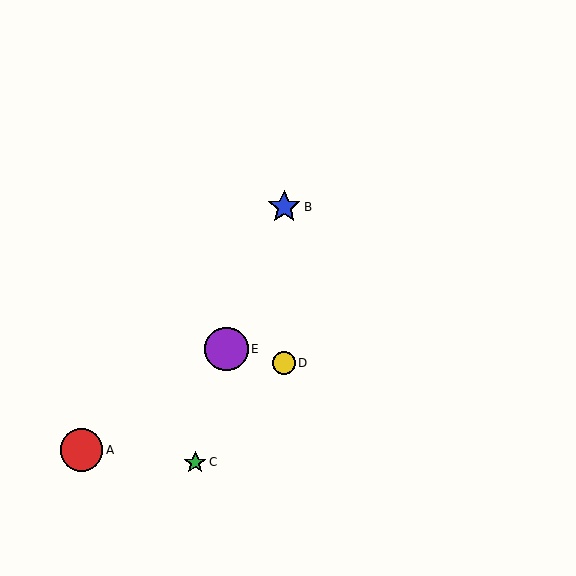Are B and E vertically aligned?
No, B is at x≈284 and E is at x≈226.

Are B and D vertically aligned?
Yes, both are at x≈284.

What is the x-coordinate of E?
Object E is at x≈226.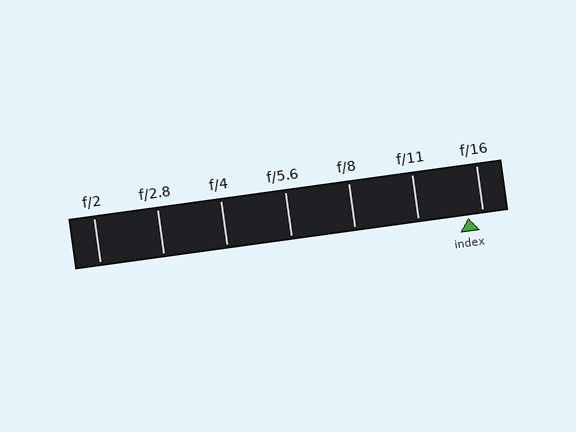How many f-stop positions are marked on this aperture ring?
There are 7 f-stop positions marked.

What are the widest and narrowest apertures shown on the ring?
The widest aperture shown is f/2 and the narrowest is f/16.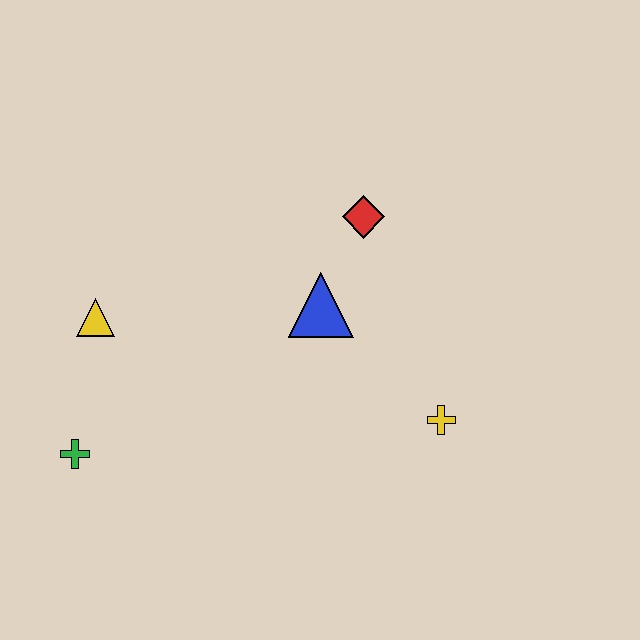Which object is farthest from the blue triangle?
The green cross is farthest from the blue triangle.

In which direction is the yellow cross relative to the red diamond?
The yellow cross is below the red diamond.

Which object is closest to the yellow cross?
The blue triangle is closest to the yellow cross.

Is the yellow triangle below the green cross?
No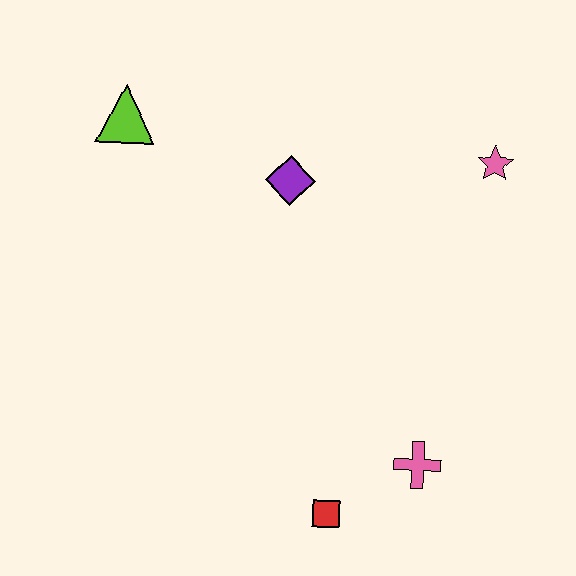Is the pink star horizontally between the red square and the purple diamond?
No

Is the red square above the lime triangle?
No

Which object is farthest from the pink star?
The red square is farthest from the pink star.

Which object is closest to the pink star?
The purple diamond is closest to the pink star.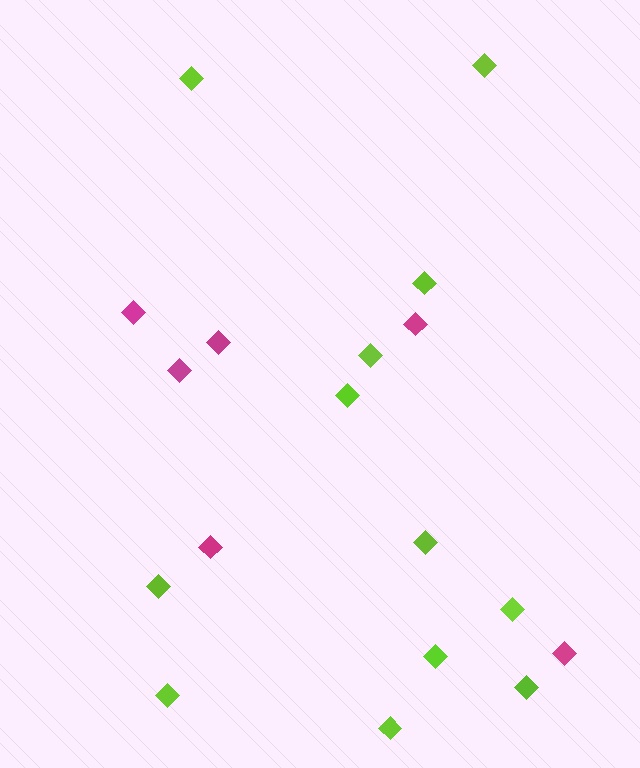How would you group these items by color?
There are 2 groups: one group of lime diamonds (12) and one group of magenta diamonds (6).